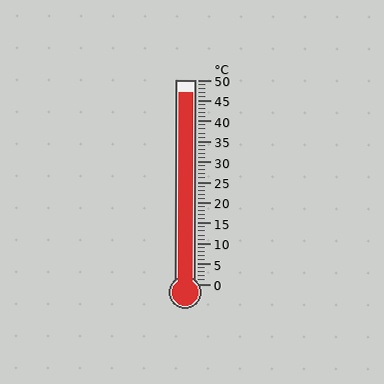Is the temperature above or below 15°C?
The temperature is above 15°C.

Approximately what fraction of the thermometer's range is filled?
The thermometer is filled to approximately 95% of its range.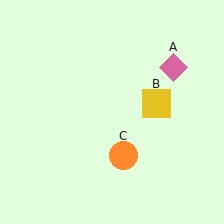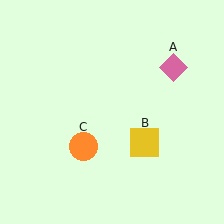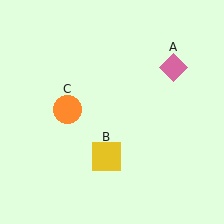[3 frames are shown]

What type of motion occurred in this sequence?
The yellow square (object B), orange circle (object C) rotated clockwise around the center of the scene.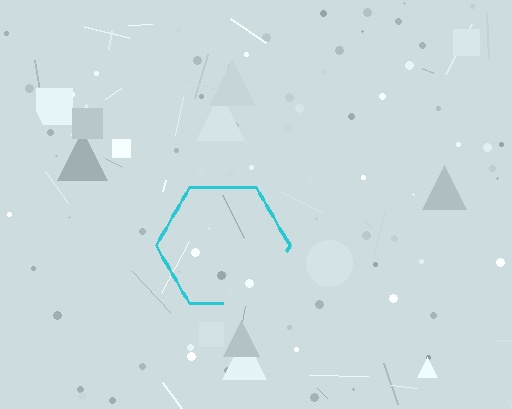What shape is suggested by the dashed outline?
The dashed outline suggests a hexagon.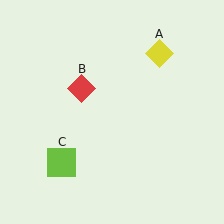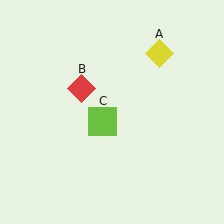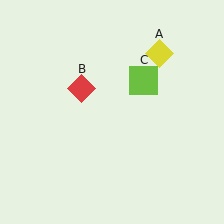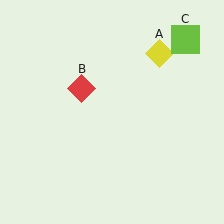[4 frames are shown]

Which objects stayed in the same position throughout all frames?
Yellow diamond (object A) and red diamond (object B) remained stationary.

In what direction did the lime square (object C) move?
The lime square (object C) moved up and to the right.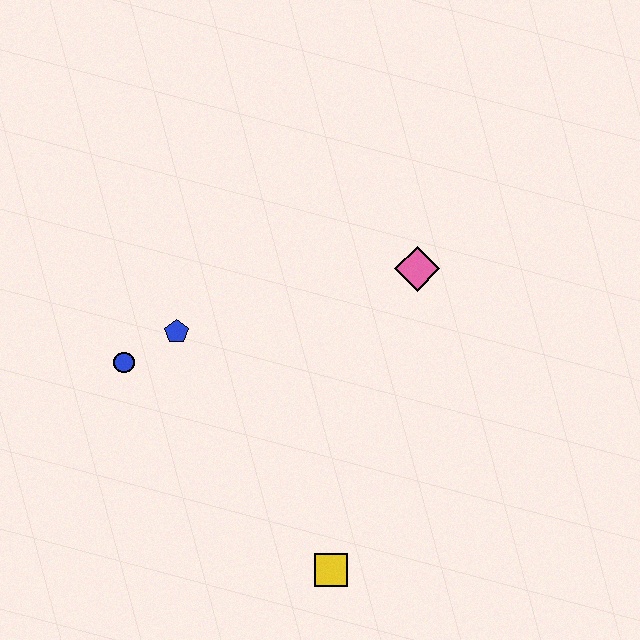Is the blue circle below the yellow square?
No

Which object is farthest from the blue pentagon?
The yellow square is farthest from the blue pentagon.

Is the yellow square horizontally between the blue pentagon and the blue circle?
No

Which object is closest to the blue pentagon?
The blue circle is closest to the blue pentagon.